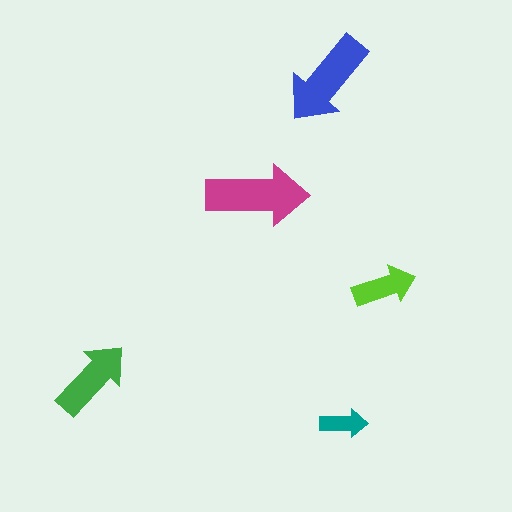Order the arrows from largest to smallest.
the magenta one, the blue one, the green one, the lime one, the teal one.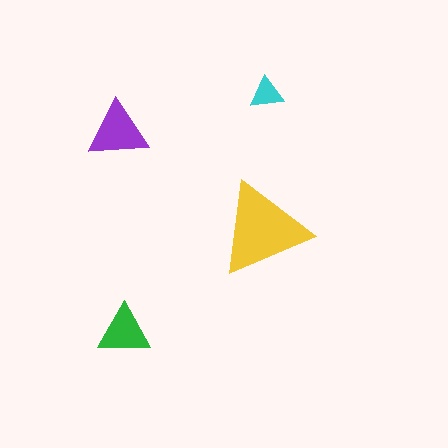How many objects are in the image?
There are 4 objects in the image.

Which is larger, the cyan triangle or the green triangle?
The green one.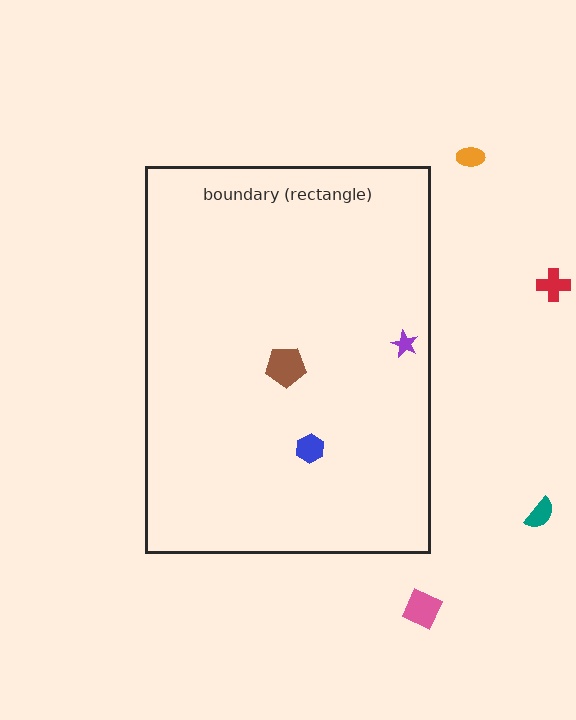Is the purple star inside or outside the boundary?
Inside.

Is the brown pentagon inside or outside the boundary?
Inside.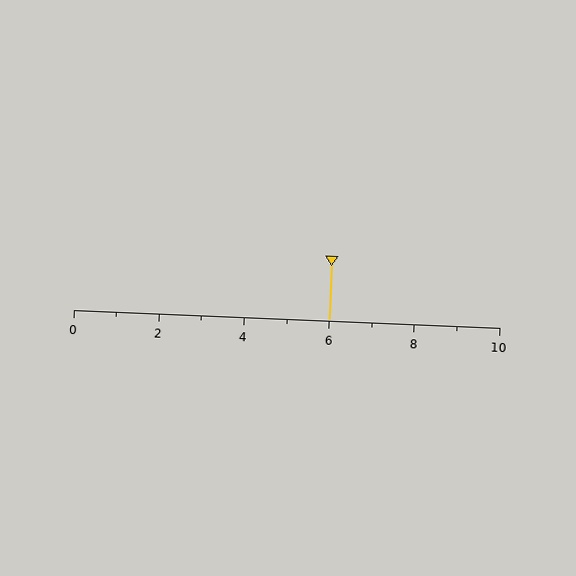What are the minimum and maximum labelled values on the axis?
The axis runs from 0 to 10.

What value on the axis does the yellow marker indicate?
The marker indicates approximately 6.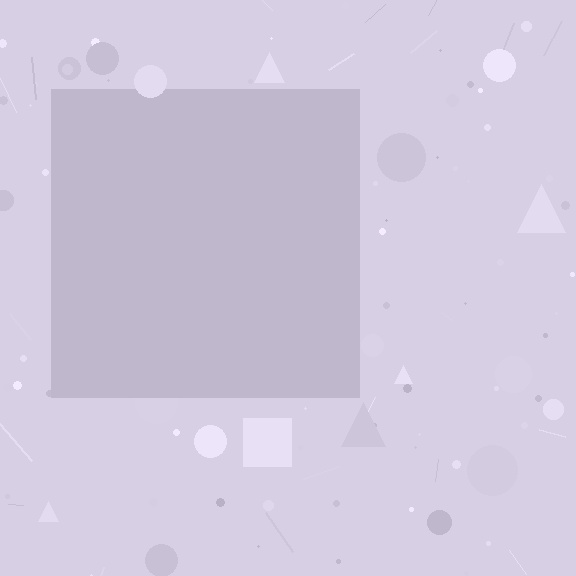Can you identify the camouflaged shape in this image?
The camouflaged shape is a square.